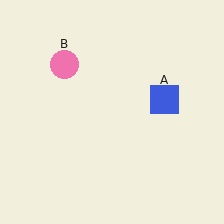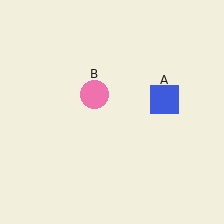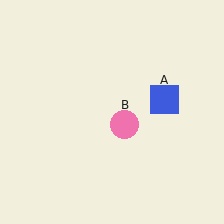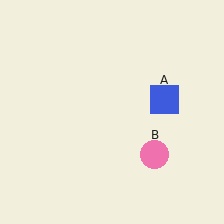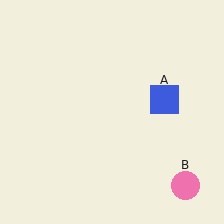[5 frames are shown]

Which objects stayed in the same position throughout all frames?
Blue square (object A) remained stationary.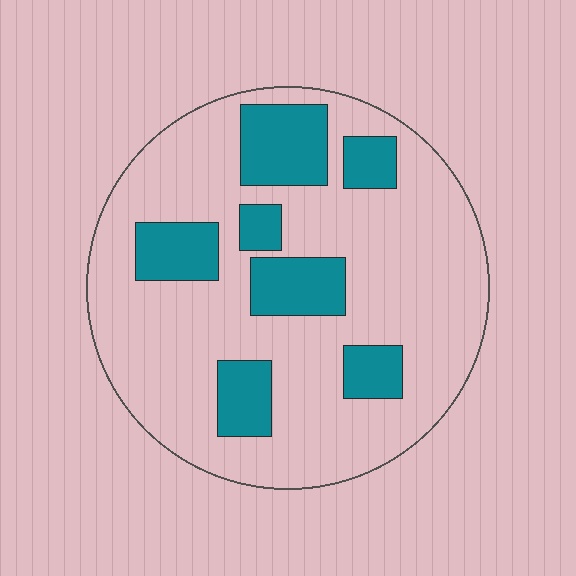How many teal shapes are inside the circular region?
7.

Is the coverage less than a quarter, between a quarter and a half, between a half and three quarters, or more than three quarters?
Less than a quarter.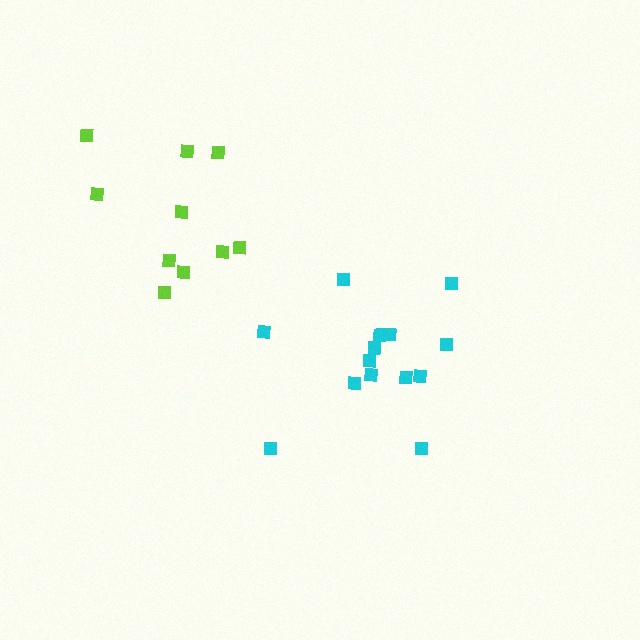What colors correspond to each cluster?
The clusters are colored: cyan, lime.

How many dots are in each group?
Group 1: 15 dots, Group 2: 10 dots (25 total).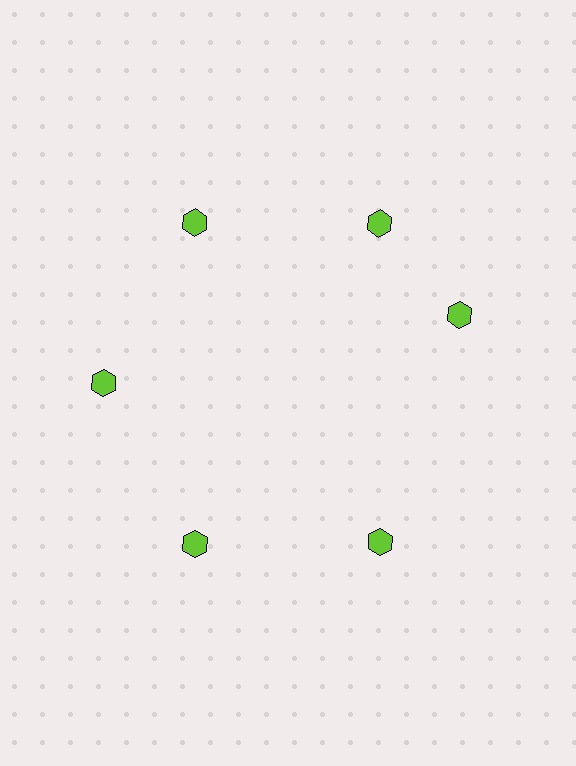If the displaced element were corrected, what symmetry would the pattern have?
It would have 6-fold rotational symmetry — the pattern would map onto itself every 60 degrees.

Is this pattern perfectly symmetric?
No. The 6 lime hexagons are arranged in a ring, but one element near the 3 o'clock position is rotated out of alignment along the ring, breaking the 6-fold rotational symmetry.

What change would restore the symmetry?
The symmetry would be restored by rotating it back into even spacing with its neighbors so that all 6 hexagons sit at equal angles and equal distance from the center.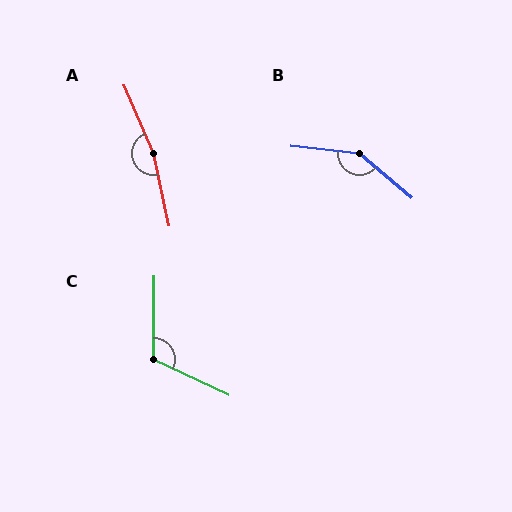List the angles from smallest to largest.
C (115°), B (146°), A (169°).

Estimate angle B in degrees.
Approximately 146 degrees.